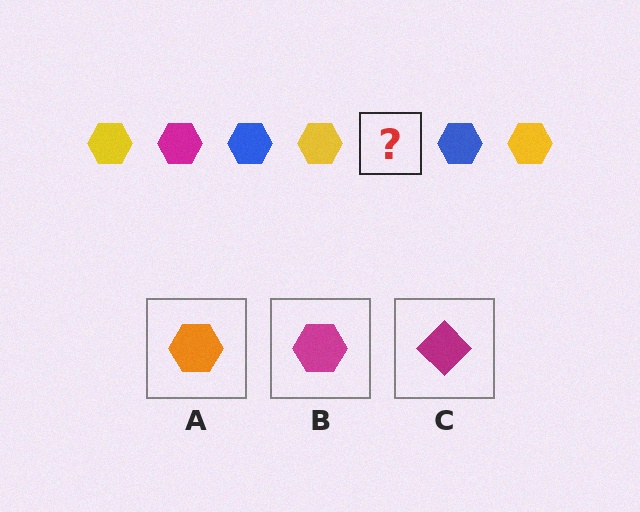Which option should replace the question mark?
Option B.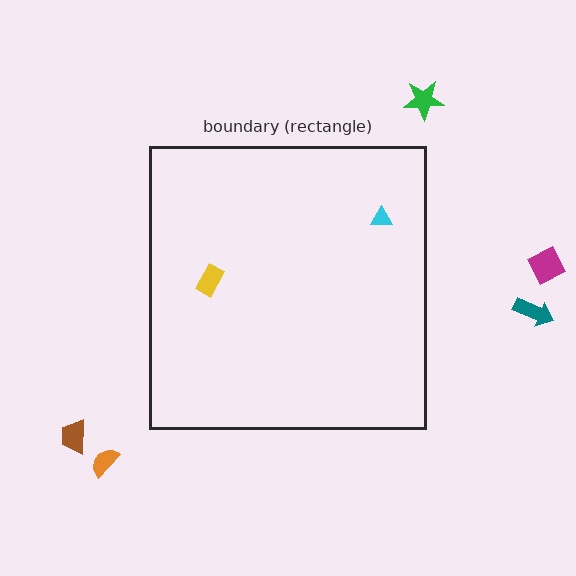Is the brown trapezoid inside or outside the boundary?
Outside.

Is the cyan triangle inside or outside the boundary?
Inside.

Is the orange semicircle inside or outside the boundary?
Outside.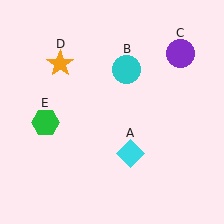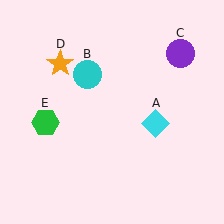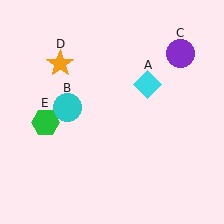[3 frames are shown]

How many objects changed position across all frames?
2 objects changed position: cyan diamond (object A), cyan circle (object B).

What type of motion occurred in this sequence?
The cyan diamond (object A), cyan circle (object B) rotated counterclockwise around the center of the scene.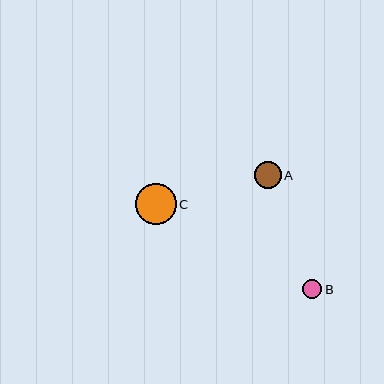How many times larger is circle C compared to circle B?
Circle C is approximately 2.2 times the size of circle B.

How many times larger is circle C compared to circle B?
Circle C is approximately 2.2 times the size of circle B.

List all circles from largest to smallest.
From largest to smallest: C, A, B.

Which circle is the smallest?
Circle B is the smallest with a size of approximately 19 pixels.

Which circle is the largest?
Circle C is the largest with a size of approximately 41 pixels.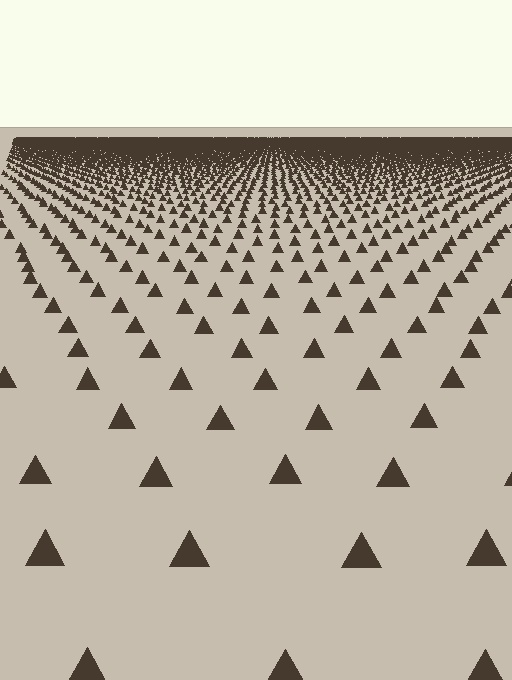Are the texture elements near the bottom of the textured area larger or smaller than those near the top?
Larger. Near the bottom, elements are closer to the viewer and appear at a bigger on-screen size.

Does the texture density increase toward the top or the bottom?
Density increases toward the top.